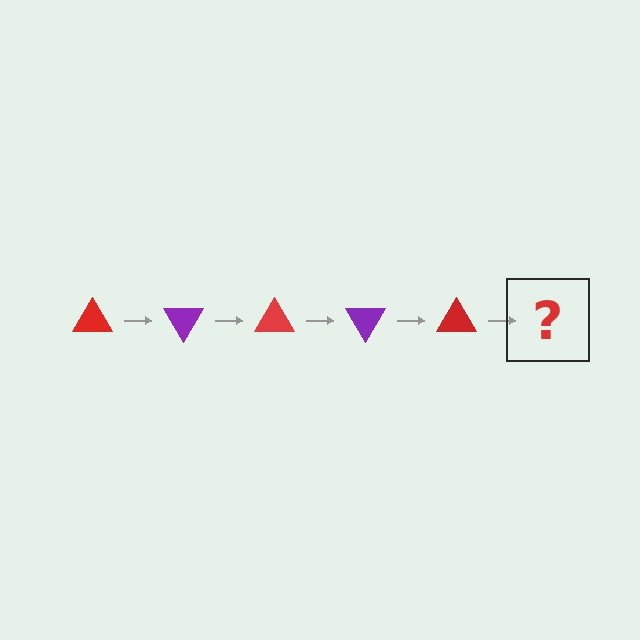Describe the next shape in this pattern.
It should be a purple triangle, rotated 300 degrees from the start.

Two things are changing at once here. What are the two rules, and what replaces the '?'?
The two rules are that it rotates 60 degrees each step and the color cycles through red and purple. The '?' should be a purple triangle, rotated 300 degrees from the start.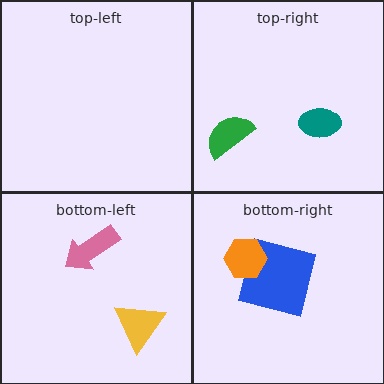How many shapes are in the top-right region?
2.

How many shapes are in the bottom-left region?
2.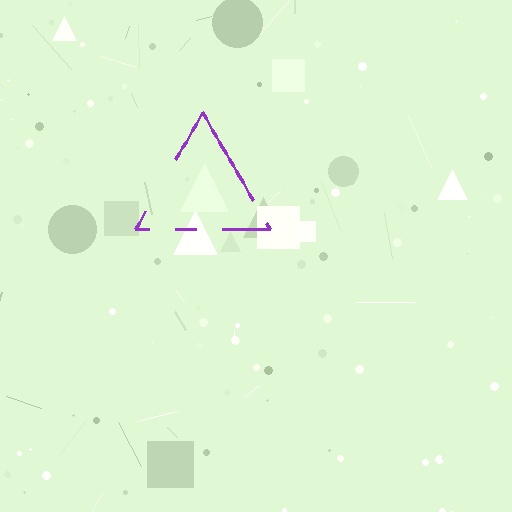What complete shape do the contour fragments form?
The contour fragments form a triangle.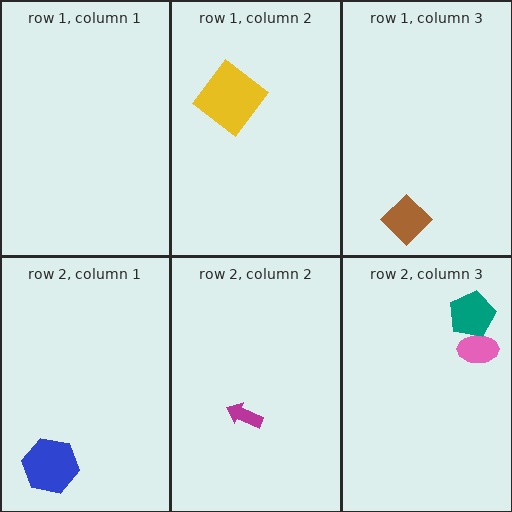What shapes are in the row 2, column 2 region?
The magenta arrow.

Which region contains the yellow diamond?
The row 1, column 2 region.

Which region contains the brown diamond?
The row 1, column 3 region.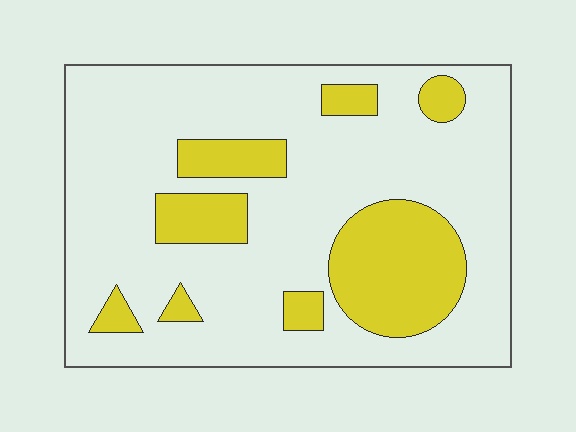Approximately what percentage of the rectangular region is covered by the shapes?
Approximately 25%.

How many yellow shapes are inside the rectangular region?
8.